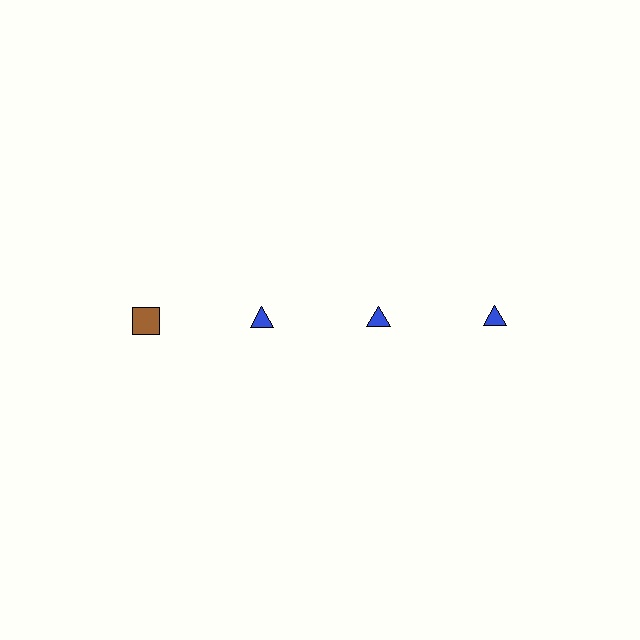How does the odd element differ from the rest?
It differs in both color (brown instead of blue) and shape (square instead of triangle).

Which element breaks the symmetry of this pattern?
The brown square in the top row, leftmost column breaks the symmetry. All other shapes are blue triangles.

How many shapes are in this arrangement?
There are 4 shapes arranged in a grid pattern.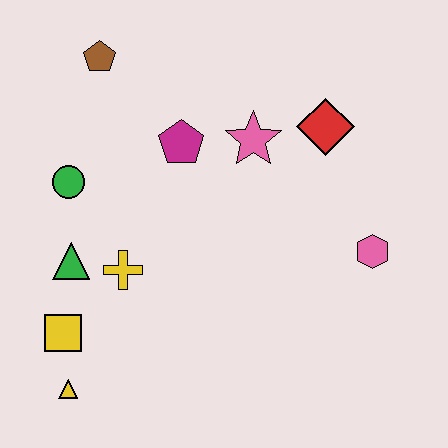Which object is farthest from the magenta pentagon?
The yellow triangle is farthest from the magenta pentagon.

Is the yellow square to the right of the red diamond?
No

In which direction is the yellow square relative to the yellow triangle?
The yellow square is above the yellow triangle.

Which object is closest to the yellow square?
The yellow triangle is closest to the yellow square.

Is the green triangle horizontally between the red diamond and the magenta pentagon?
No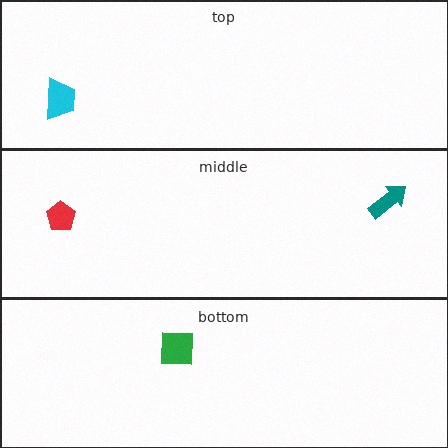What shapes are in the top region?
The cyan trapezoid.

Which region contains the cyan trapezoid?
The top region.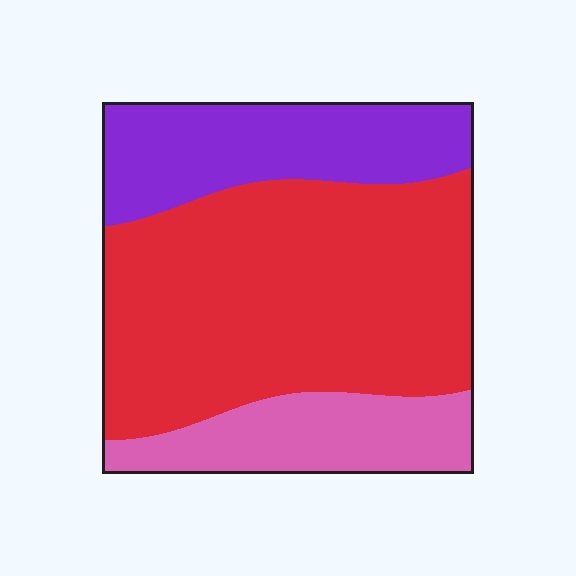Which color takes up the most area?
Red, at roughly 60%.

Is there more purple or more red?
Red.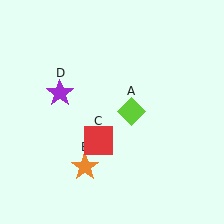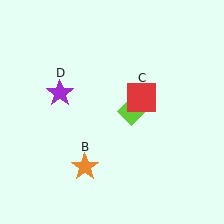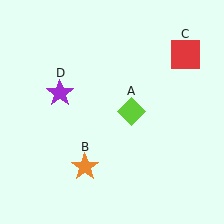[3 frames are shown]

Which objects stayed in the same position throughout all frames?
Lime diamond (object A) and orange star (object B) and purple star (object D) remained stationary.